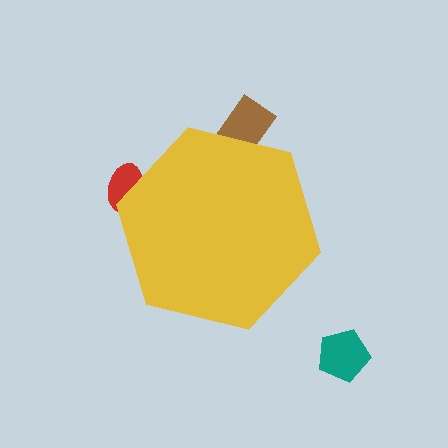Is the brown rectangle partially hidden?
Yes, the brown rectangle is partially hidden behind the yellow hexagon.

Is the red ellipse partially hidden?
Yes, the red ellipse is partially hidden behind the yellow hexagon.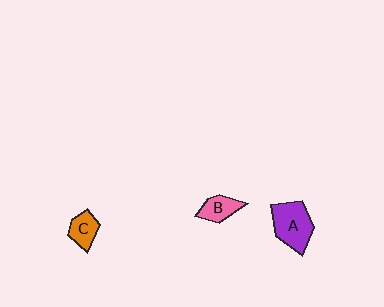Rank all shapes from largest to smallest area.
From largest to smallest: A (purple), B (pink), C (orange).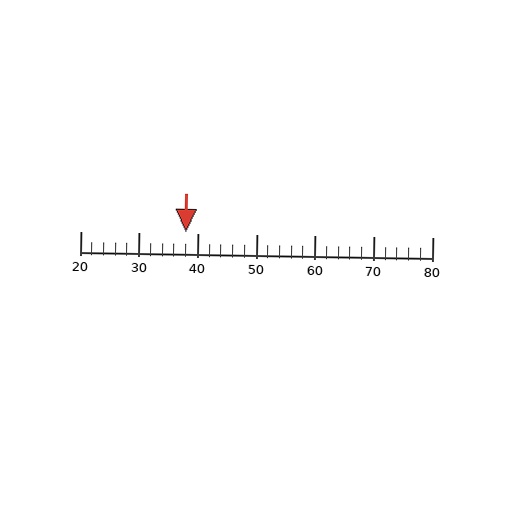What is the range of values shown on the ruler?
The ruler shows values from 20 to 80.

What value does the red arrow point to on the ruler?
The red arrow points to approximately 38.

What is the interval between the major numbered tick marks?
The major tick marks are spaced 10 units apart.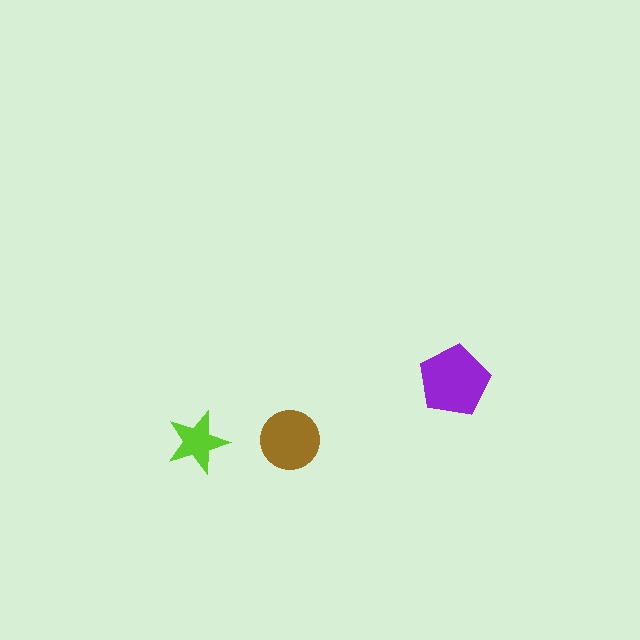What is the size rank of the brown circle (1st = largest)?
2nd.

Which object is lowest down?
The lime star is bottommost.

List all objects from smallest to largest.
The lime star, the brown circle, the purple pentagon.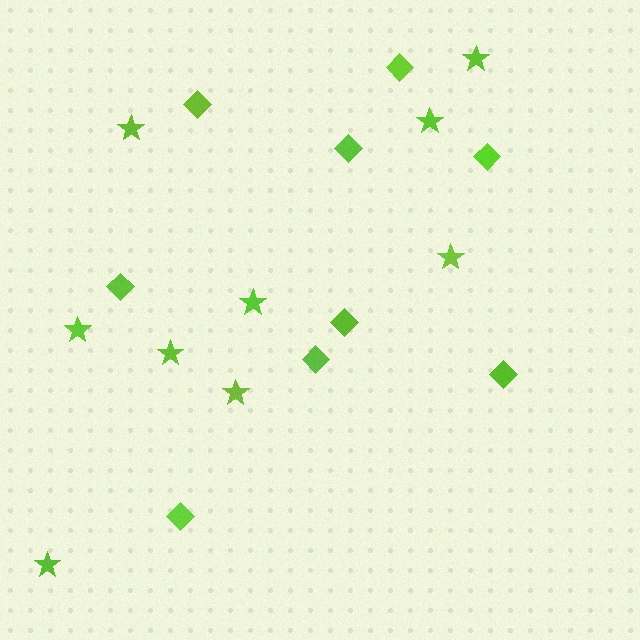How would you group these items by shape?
There are 2 groups: one group of stars (9) and one group of diamonds (9).